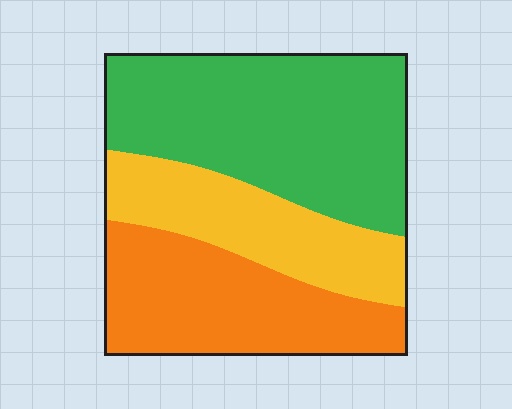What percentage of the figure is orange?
Orange covers about 30% of the figure.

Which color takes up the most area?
Green, at roughly 45%.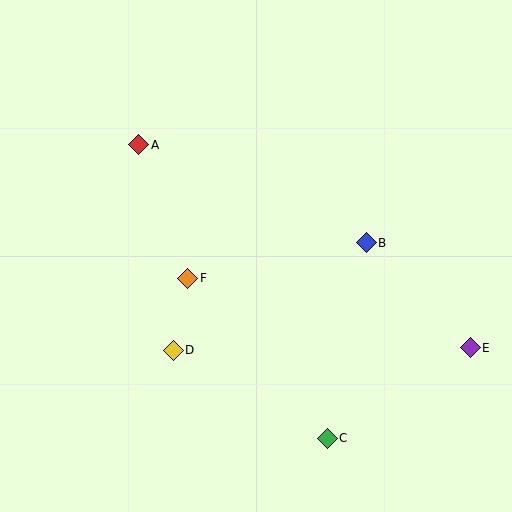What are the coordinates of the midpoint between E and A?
The midpoint between E and A is at (305, 246).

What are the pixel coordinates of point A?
Point A is at (139, 145).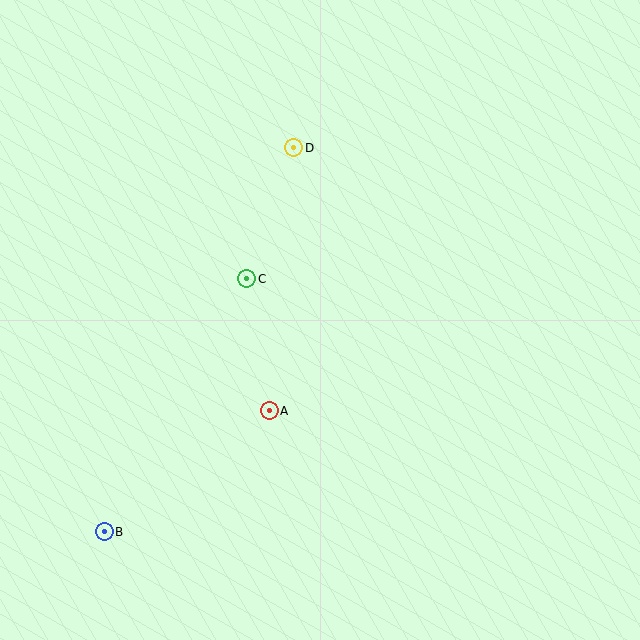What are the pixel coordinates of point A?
Point A is at (269, 411).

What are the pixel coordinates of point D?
Point D is at (293, 148).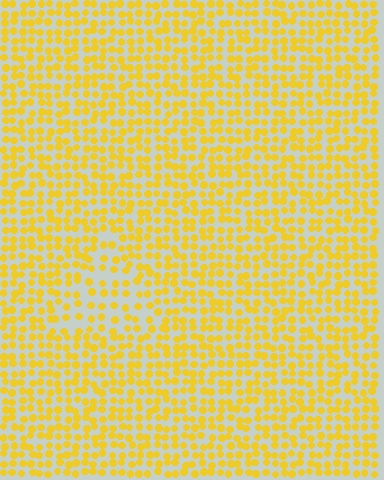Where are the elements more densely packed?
The elements are more densely packed outside the triangle boundary.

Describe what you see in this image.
The image contains small yellow elements arranged at two different densities. A triangle-shaped region is visible where the elements are less densely packed than the surrounding area.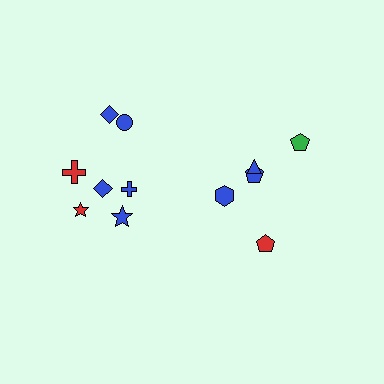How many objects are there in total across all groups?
There are 12 objects.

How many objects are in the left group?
There are 7 objects.